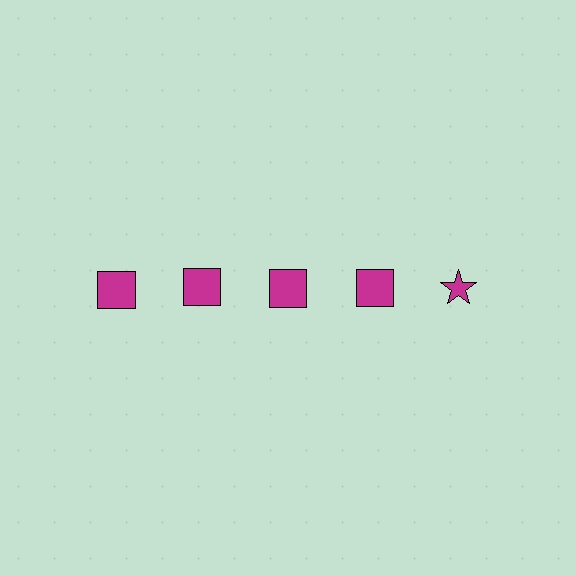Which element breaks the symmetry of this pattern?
The magenta star in the top row, rightmost column breaks the symmetry. All other shapes are magenta squares.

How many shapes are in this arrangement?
There are 5 shapes arranged in a grid pattern.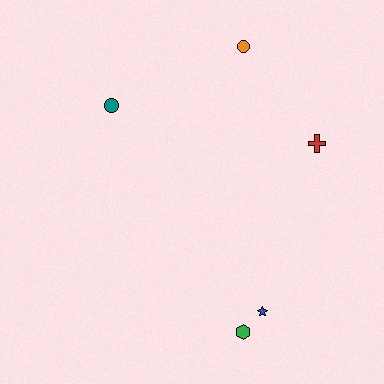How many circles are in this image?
There are 2 circles.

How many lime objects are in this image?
There are no lime objects.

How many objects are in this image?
There are 5 objects.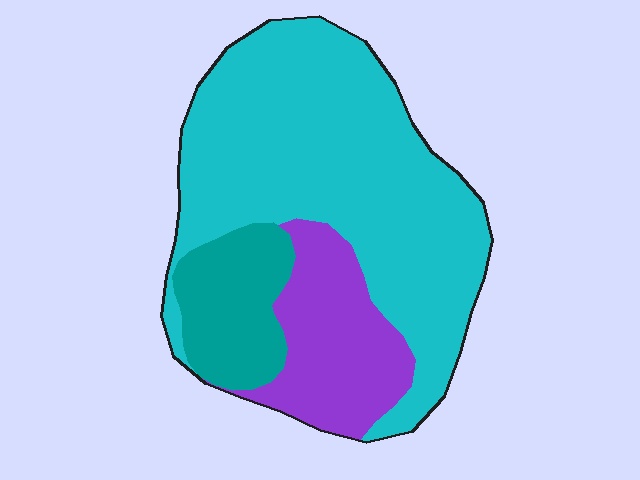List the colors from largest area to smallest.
From largest to smallest: cyan, purple, teal.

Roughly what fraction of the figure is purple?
Purple takes up between a sixth and a third of the figure.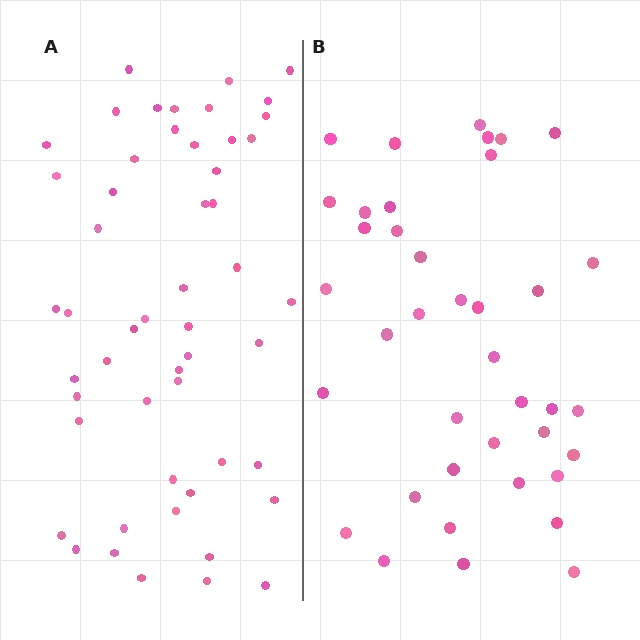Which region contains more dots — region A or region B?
Region A (the left region) has more dots.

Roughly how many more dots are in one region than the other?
Region A has approximately 15 more dots than region B.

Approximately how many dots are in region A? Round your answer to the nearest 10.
About 50 dots. (The exact count is 52, which rounds to 50.)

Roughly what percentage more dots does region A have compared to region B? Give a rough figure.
About 35% more.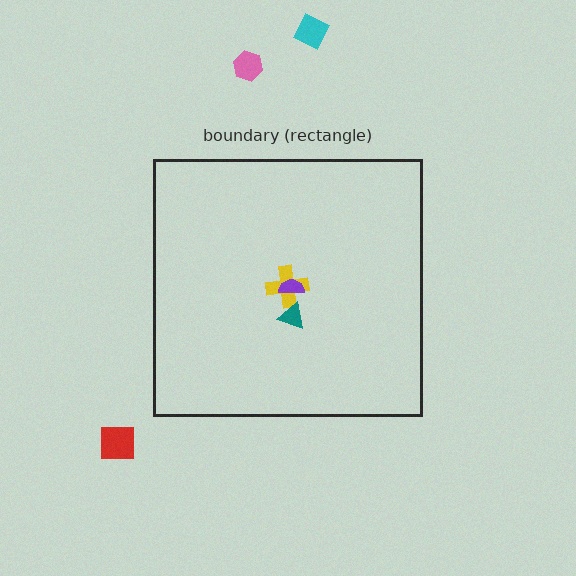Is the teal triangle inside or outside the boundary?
Inside.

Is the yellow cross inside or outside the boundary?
Inside.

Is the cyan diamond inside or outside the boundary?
Outside.